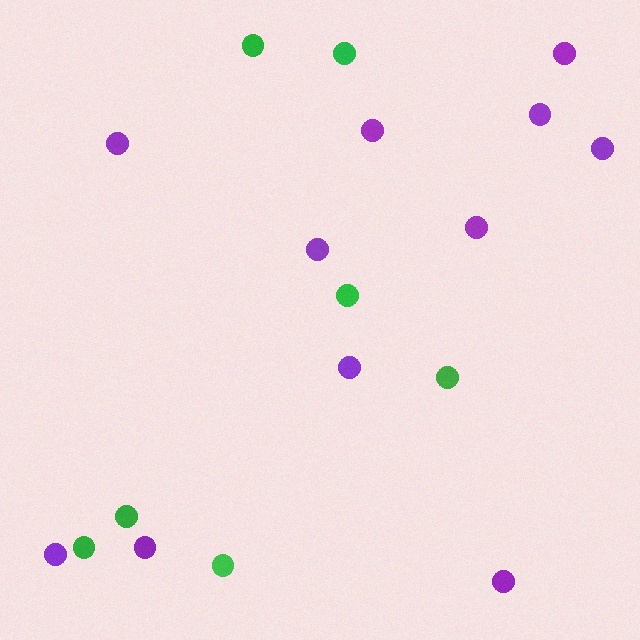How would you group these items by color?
There are 2 groups: one group of green circles (7) and one group of purple circles (11).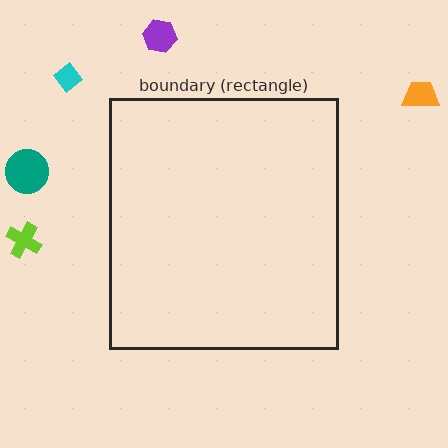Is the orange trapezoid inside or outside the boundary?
Outside.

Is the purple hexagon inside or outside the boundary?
Outside.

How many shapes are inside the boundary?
0 inside, 5 outside.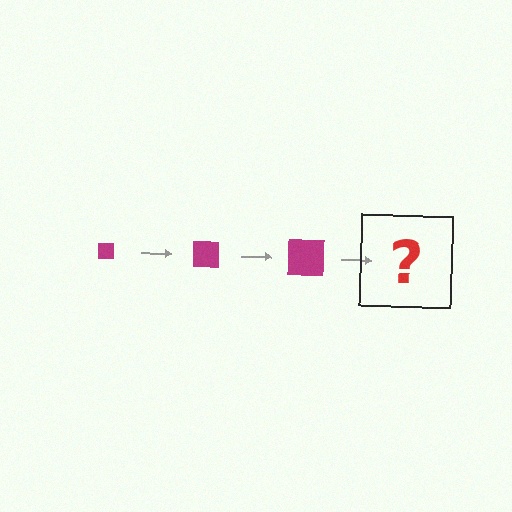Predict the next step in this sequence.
The next step is a magenta square, larger than the previous one.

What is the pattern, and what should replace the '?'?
The pattern is that the square gets progressively larger each step. The '?' should be a magenta square, larger than the previous one.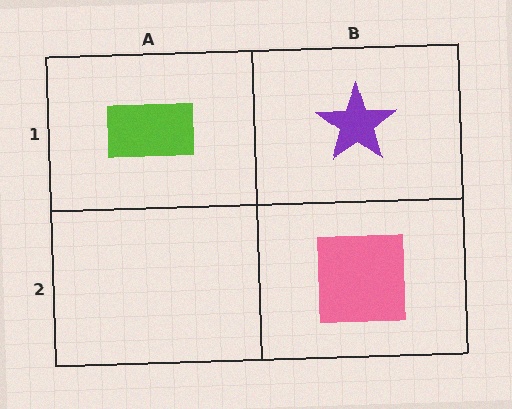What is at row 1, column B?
A purple star.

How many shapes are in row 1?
2 shapes.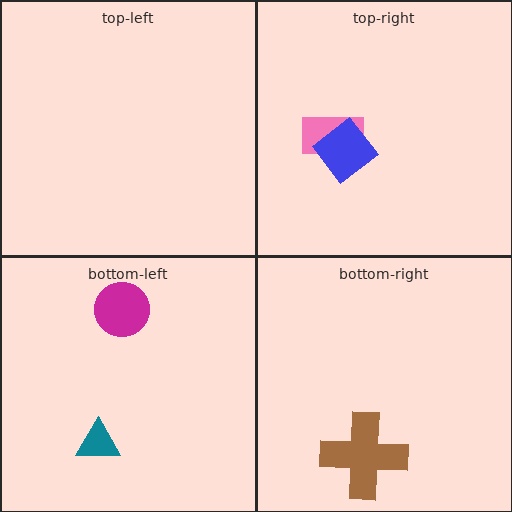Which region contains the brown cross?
The bottom-right region.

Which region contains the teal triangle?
The bottom-left region.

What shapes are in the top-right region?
The pink rectangle, the blue diamond.